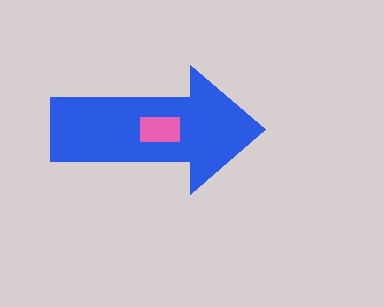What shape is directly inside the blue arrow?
The pink rectangle.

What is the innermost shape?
The pink rectangle.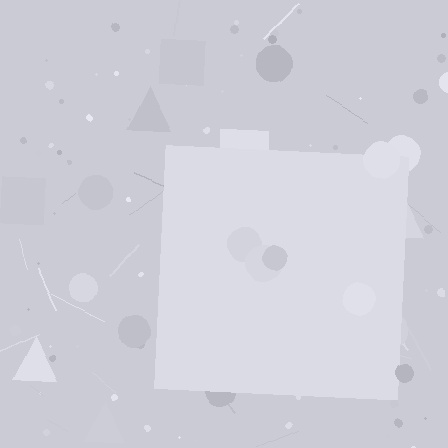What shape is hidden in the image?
A square is hidden in the image.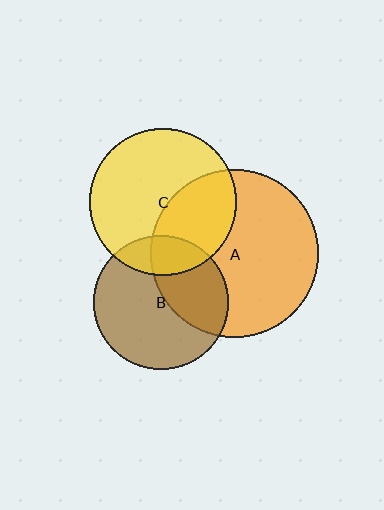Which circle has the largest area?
Circle A (orange).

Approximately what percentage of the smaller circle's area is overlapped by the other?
Approximately 40%.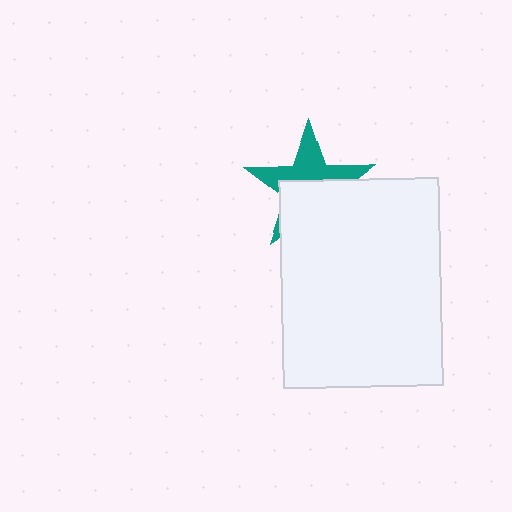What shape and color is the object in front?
The object in front is a white rectangle.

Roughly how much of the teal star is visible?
About half of it is visible (roughly 47%).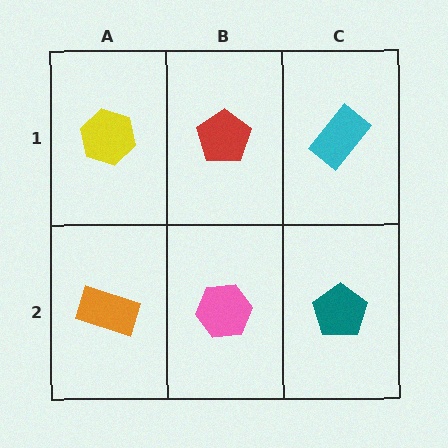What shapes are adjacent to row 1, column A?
An orange rectangle (row 2, column A), a red pentagon (row 1, column B).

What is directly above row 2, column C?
A cyan rectangle.